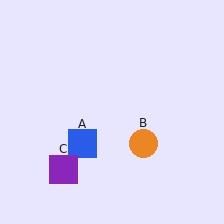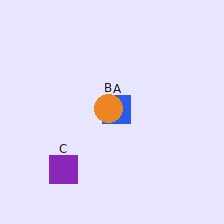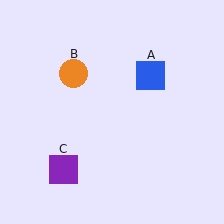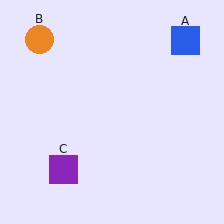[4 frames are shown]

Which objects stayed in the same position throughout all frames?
Purple square (object C) remained stationary.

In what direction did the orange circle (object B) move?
The orange circle (object B) moved up and to the left.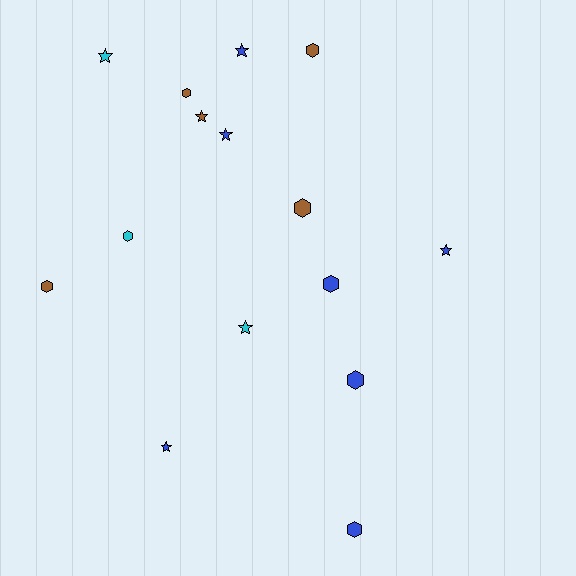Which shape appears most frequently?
Hexagon, with 8 objects.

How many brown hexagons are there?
There are 4 brown hexagons.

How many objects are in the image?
There are 15 objects.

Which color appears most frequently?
Blue, with 7 objects.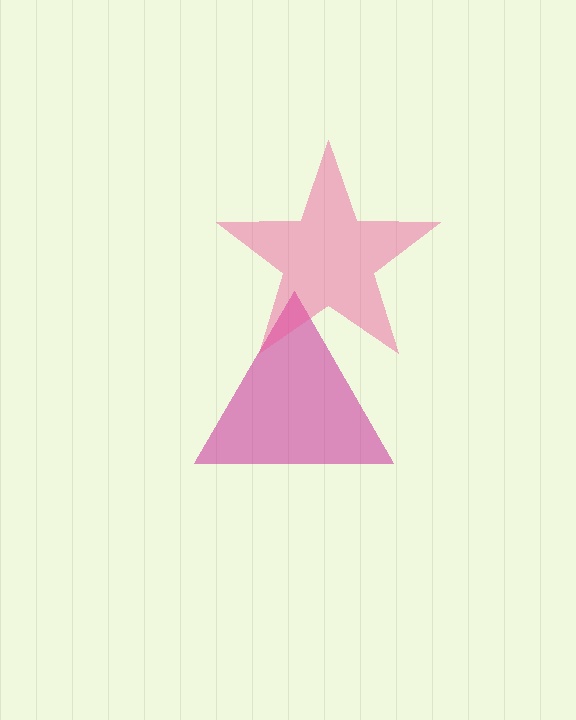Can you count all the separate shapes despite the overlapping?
Yes, there are 2 separate shapes.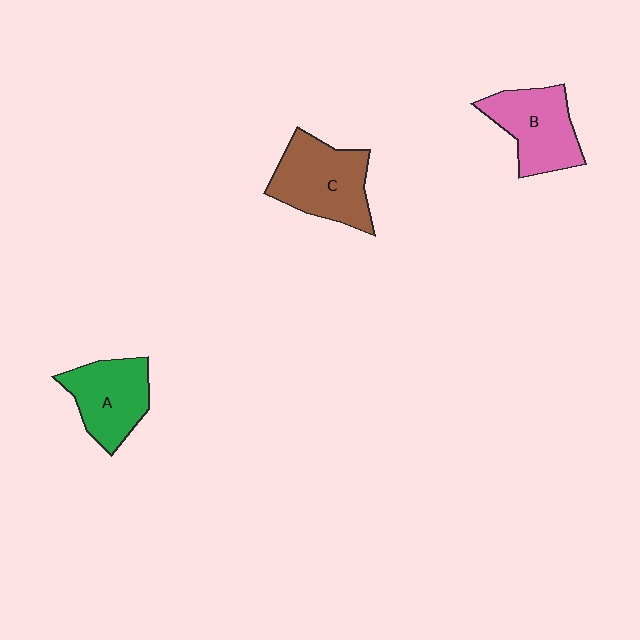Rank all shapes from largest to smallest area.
From largest to smallest: C (brown), B (pink), A (green).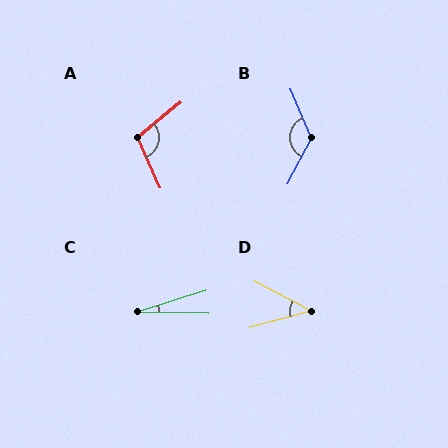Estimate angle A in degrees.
Approximately 105 degrees.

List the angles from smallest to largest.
C (19°), D (43°), A (105°), B (129°).